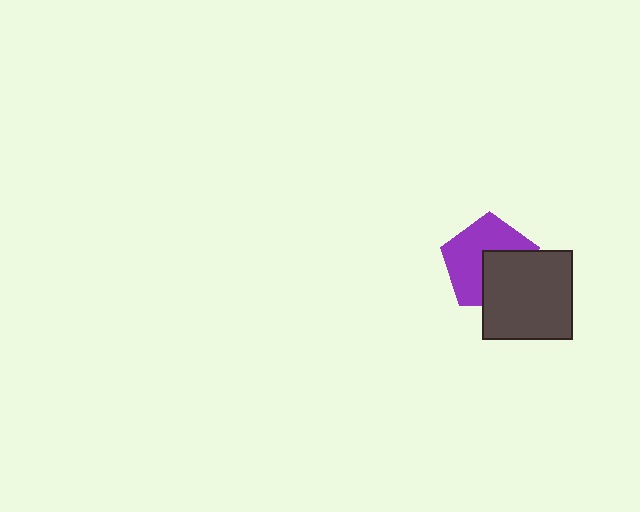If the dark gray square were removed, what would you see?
You would see the complete purple pentagon.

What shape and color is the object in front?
The object in front is a dark gray square.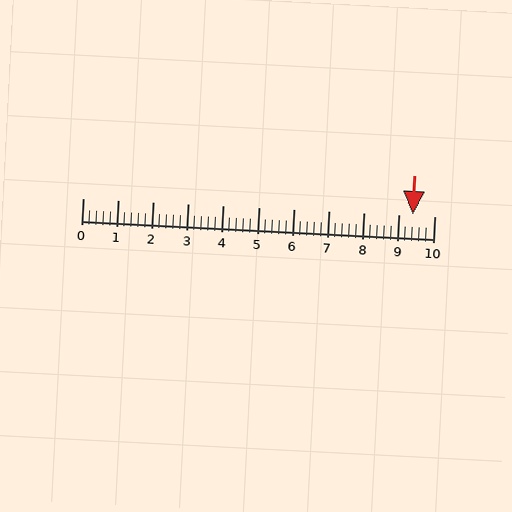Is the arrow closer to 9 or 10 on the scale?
The arrow is closer to 9.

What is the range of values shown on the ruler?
The ruler shows values from 0 to 10.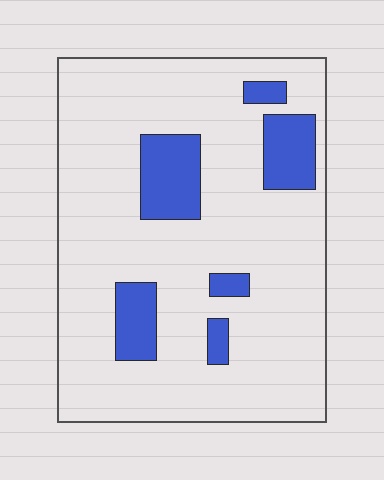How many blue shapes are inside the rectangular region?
6.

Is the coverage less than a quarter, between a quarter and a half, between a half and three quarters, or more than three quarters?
Less than a quarter.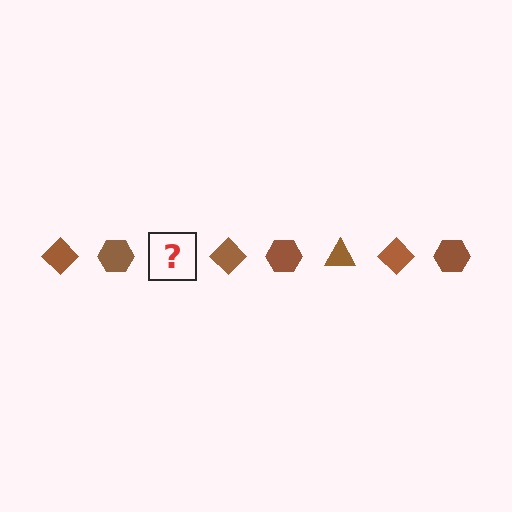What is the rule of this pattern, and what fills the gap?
The rule is that the pattern cycles through diamond, hexagon, triangle shapes in brown. The gap should be filled with a brown triangle.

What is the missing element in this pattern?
The missing element is a brown triangle.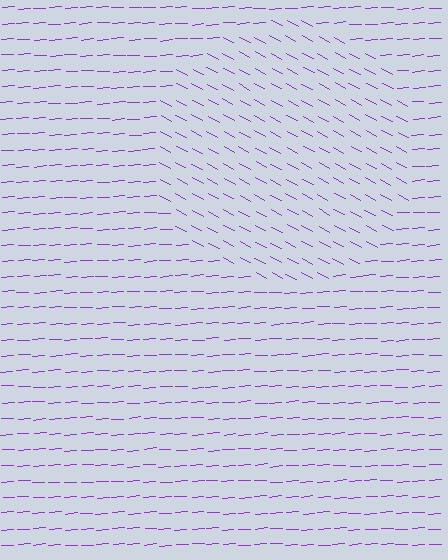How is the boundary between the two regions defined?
The boundary is defined purely by a change in line orientation (approximately 32 degrees difference). All lines are the same color and thickness.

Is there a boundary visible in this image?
Yes, there is a texture boundary formed by a change in line orientation.